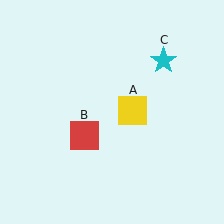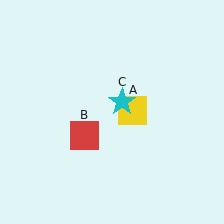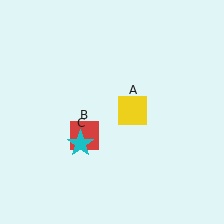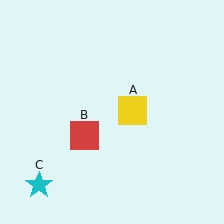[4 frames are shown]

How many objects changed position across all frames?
1 object changed position: cyan star (object C).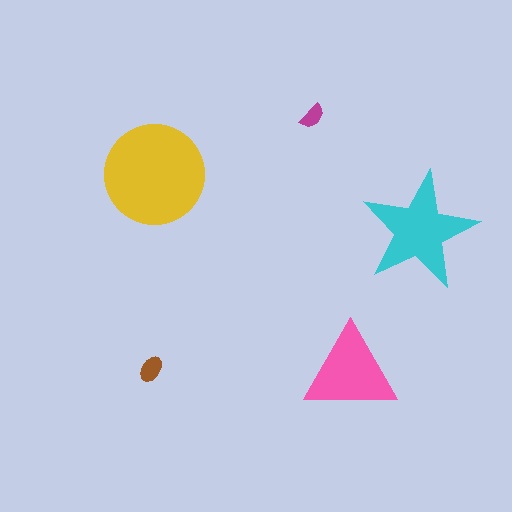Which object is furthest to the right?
The cyan star is rightmost.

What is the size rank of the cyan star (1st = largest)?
2nd.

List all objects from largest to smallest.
The yellow circle, the cyan star, the pink triangle, the brown ellipse, the magenta semicircle.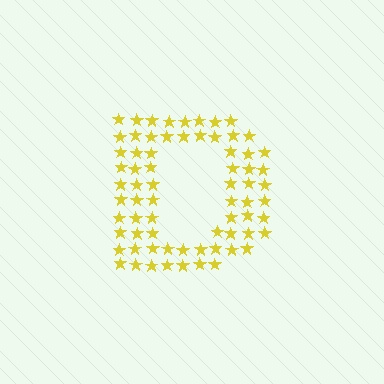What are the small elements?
The small elements are stars.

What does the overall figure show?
The overall figure shows the letter D.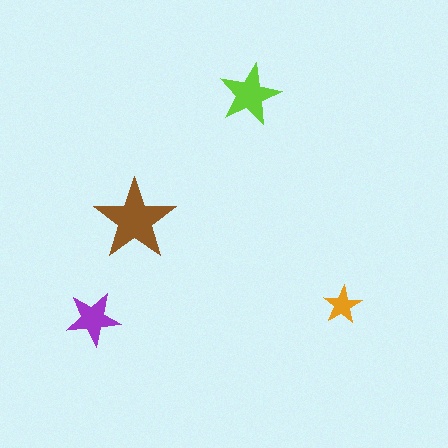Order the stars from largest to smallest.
the brown one, the lime one, the purple one, the orange one.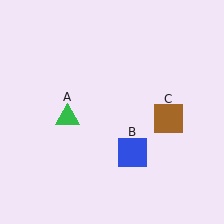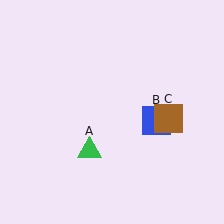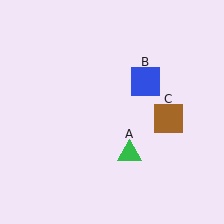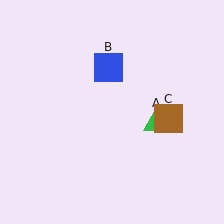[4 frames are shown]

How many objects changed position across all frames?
2 objects changed position: green triangle (object A), blue square (object B).